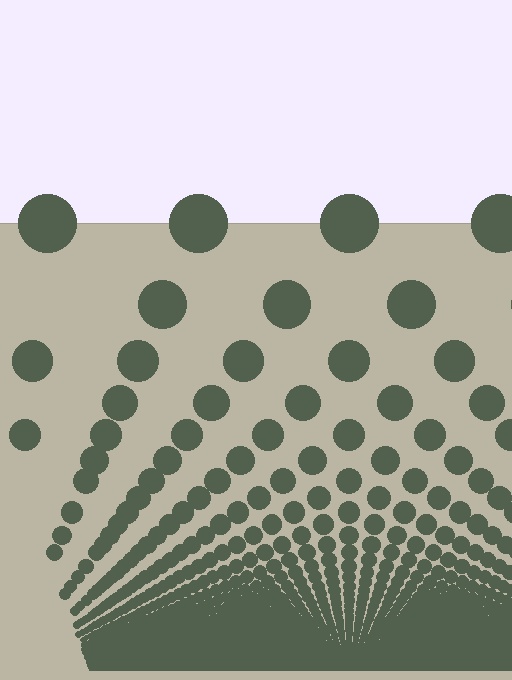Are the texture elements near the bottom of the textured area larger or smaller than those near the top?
Smaller. The gradient is inverted — elements near the bottom are smaller and denser.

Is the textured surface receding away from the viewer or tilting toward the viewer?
The surface appears to tilt toward the viewer. Texture elements get larger and sparser toward the top.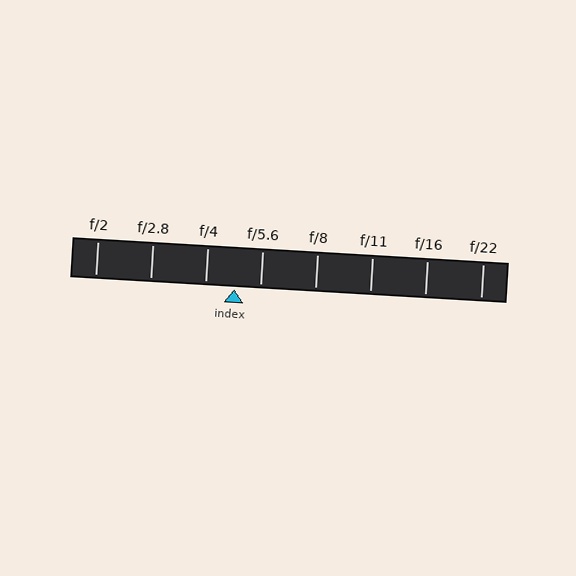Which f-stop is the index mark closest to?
The index mark is closest to f/5.6.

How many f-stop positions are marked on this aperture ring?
There are 8 f-stop positions marked.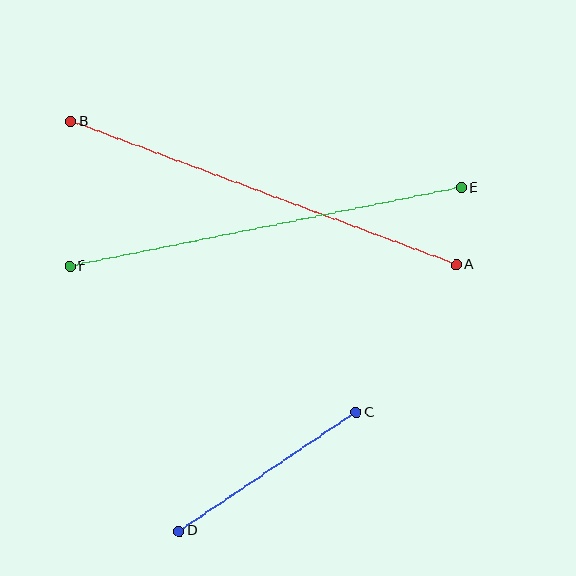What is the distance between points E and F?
The distance is approximately 399 pixels.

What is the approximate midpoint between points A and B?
The midpoint is at approximately (264, 193) pixels.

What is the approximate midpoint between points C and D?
The midpoint is at approximately (268, 472) pixels.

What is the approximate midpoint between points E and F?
The midpoint is at approximately (266, 227) pixels.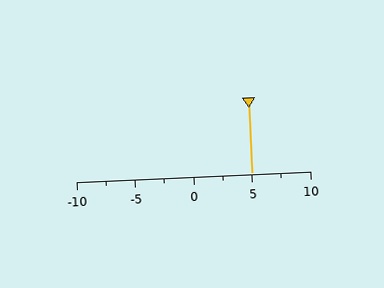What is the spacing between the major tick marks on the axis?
The major ticks are spaced 5 apart.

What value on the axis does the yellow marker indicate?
The marker indicates approximately 5.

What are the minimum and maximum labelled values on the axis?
The axis runs from -10 to 10.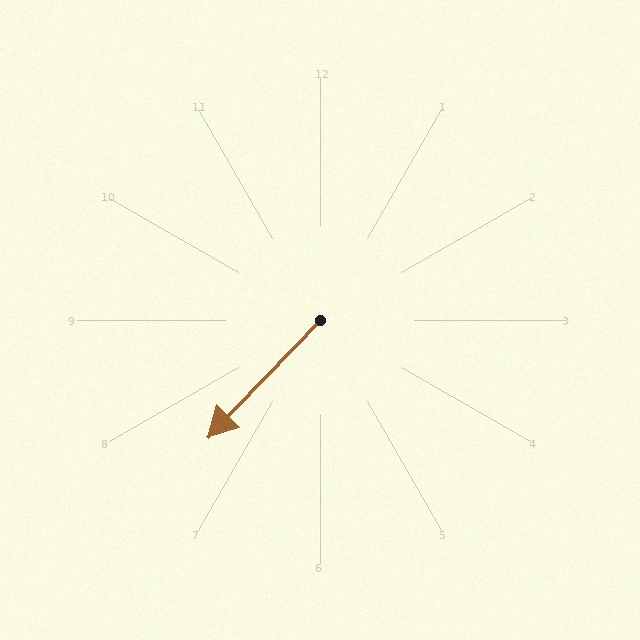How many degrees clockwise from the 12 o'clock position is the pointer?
Approximately 224 degrees.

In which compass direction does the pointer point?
Southwest.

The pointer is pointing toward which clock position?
Roughly 7 o'clock.